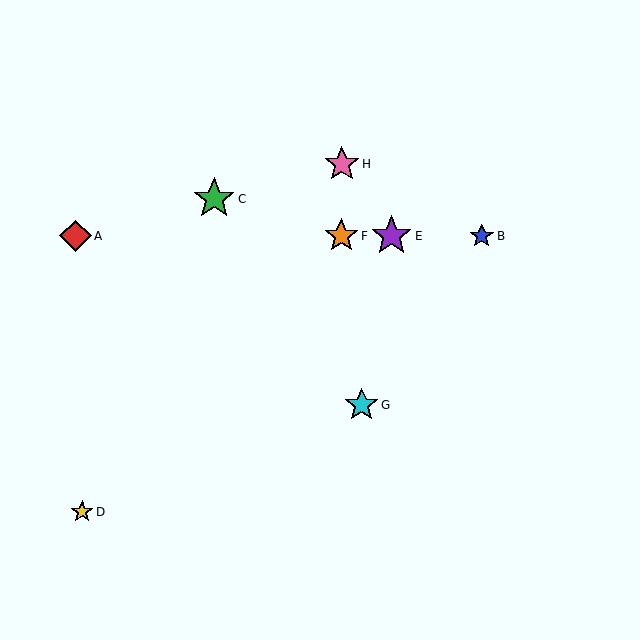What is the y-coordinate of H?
Object H is at y≈164.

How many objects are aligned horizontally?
4 objects (A, B, E, F) are aligned horizontally.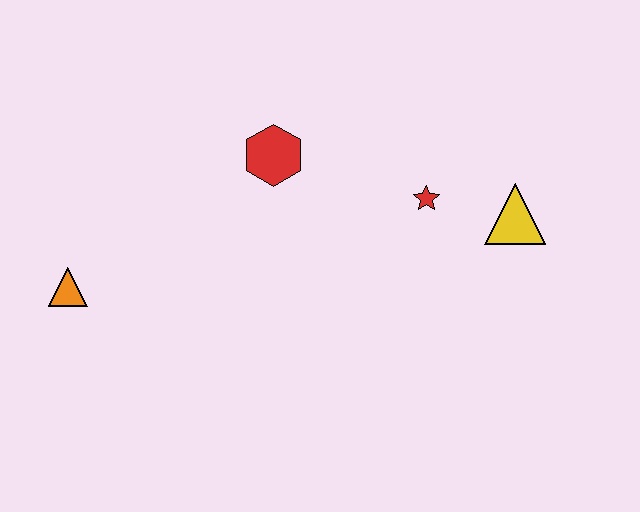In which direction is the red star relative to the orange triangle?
The red star is to the right of the orange triangle.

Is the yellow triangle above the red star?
No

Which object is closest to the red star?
The yellow triangle is closest to the red star.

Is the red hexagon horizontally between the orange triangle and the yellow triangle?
Yes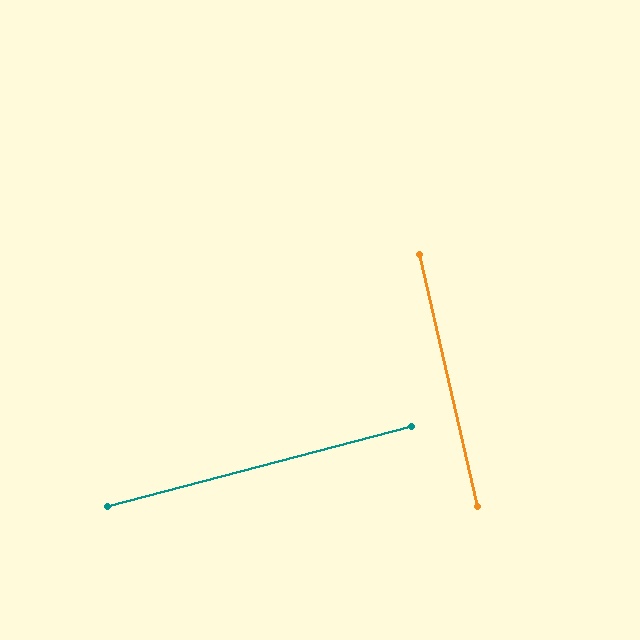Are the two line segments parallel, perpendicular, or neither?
Perpendicular — they meet at approximately 88°.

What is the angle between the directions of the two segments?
Approximately 88 degrees.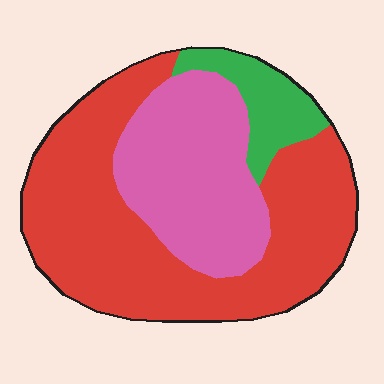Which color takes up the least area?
Green, at roughly 10%.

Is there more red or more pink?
Red.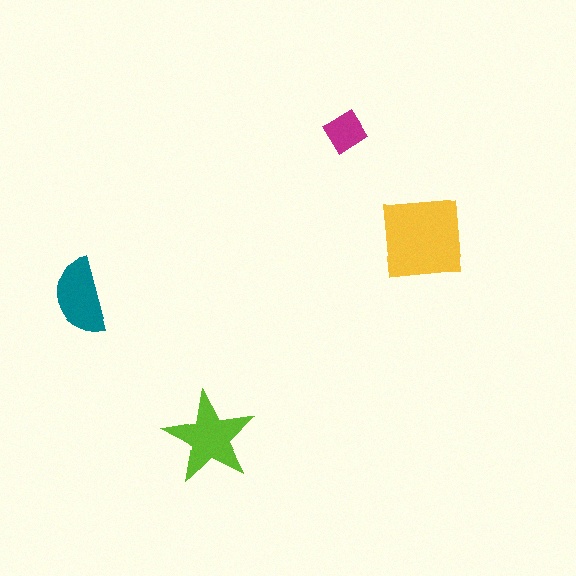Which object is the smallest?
The magenta diamond.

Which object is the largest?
The yellow square.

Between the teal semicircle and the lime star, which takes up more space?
The lime star.